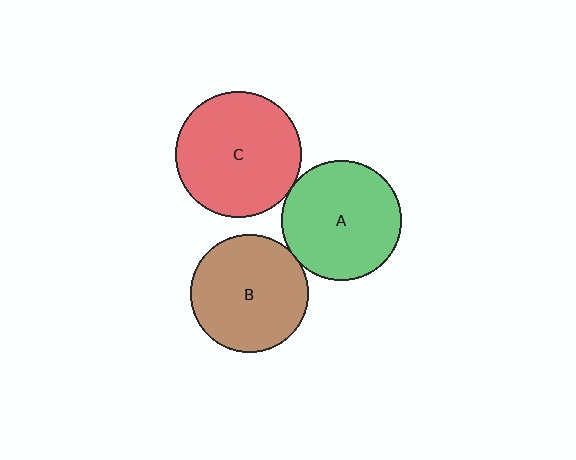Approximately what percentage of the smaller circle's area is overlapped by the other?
Approximately 5%.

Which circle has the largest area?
Circle C (red).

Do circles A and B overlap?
Yes.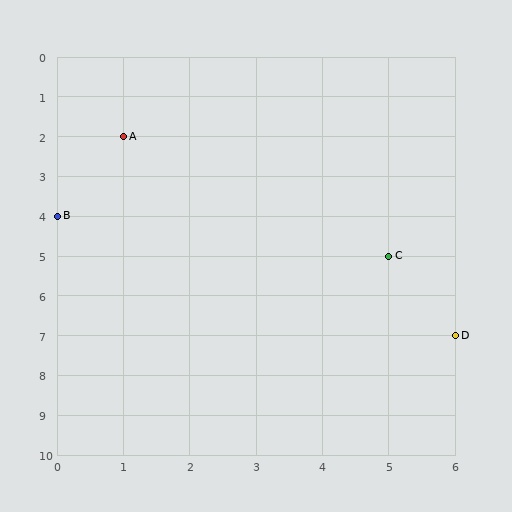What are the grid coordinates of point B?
Point B is at grid coordinates (0, 4).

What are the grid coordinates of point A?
Point A is at grid coordinates (1, 2).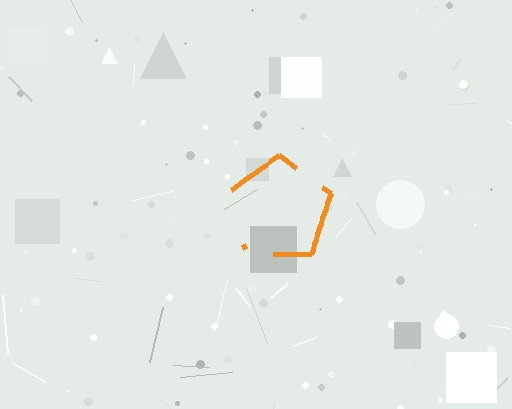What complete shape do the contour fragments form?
The contour fragments form a pentagon.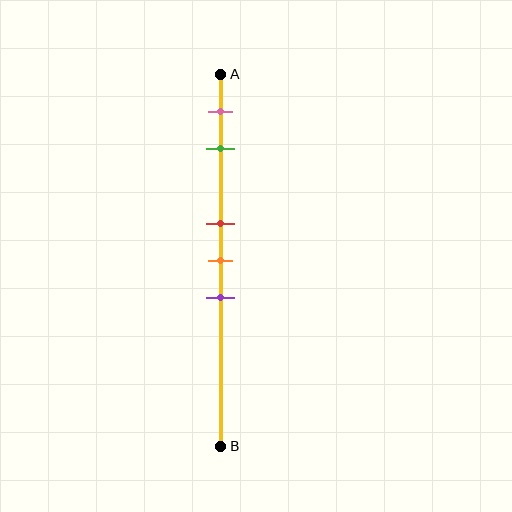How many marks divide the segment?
There are 5 marks dividing the segment.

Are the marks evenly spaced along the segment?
No, the marks are not evenly spaced.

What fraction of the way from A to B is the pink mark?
The pink mark is approximately 10% (0.1) of the way from A to B.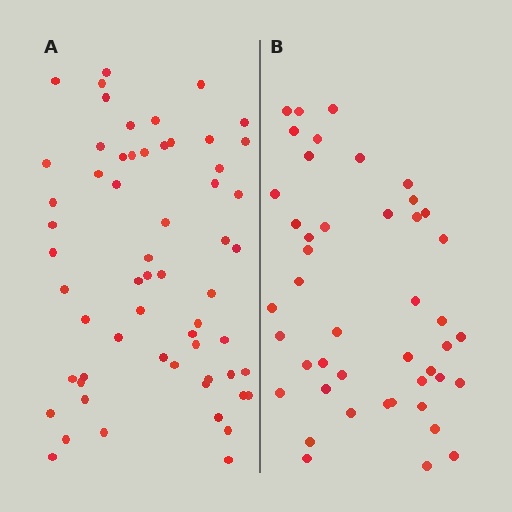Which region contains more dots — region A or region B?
Region A (the left region) has more dots.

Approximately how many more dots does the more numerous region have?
Region A has approximately 15 more dots than region B.